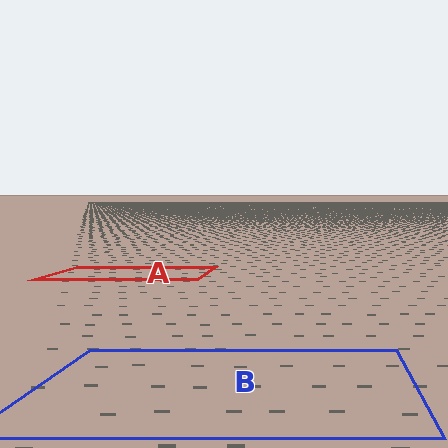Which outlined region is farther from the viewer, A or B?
Region A is farther from the viewer — the texture elements inside it appear smaller and more densely packed.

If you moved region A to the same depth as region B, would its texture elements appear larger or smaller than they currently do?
They would appear larger. At a closer depth, the same texture elements are projected at a bigger on-screen size.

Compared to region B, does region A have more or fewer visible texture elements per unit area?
Region A has more texture elements per unit area — they are packed more densely because it is farther away.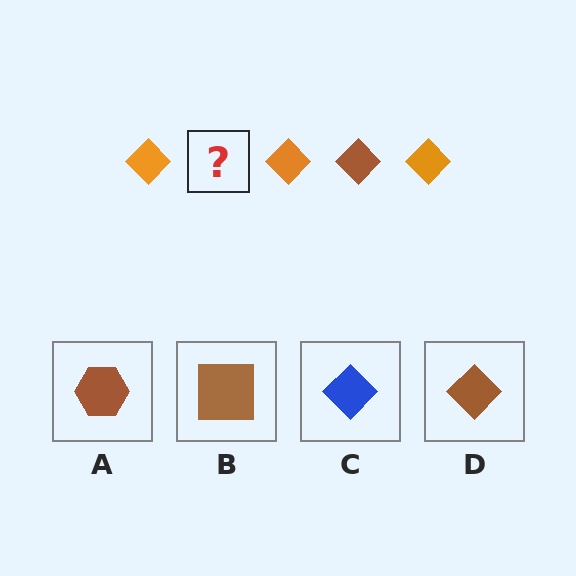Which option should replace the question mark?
Option D.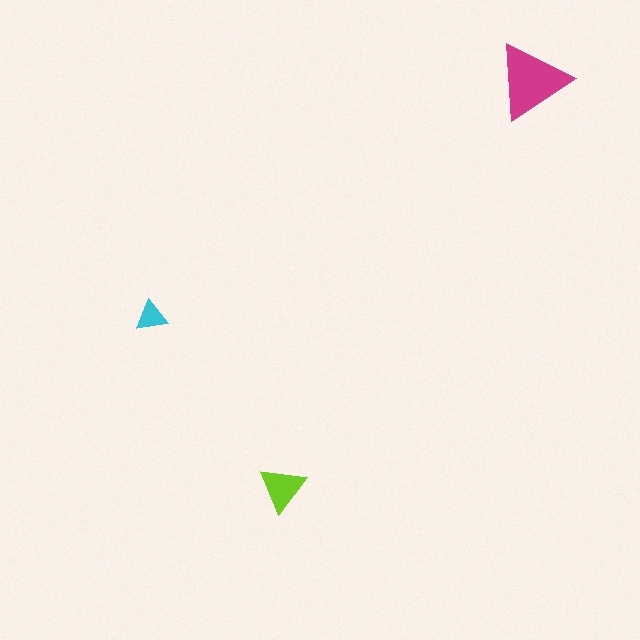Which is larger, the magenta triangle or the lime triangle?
The magenta one.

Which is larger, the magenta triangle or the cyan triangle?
The magenta one.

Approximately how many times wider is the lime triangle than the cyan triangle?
About 1.5 times wider.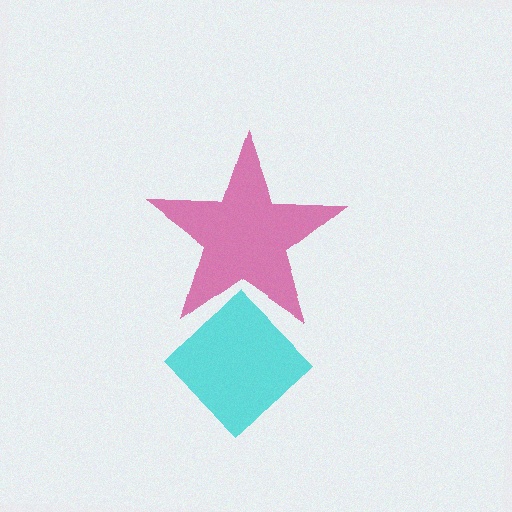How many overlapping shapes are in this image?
There are 2 overlapping shapes in the image.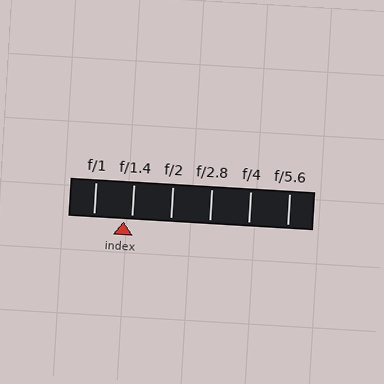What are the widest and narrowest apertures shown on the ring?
The widest aperture shown is f/1 and the narrowest is f/5.6.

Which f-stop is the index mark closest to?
The index mark is closest to f/1.4.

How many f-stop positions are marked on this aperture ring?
There are 6 f-stop positions marked.